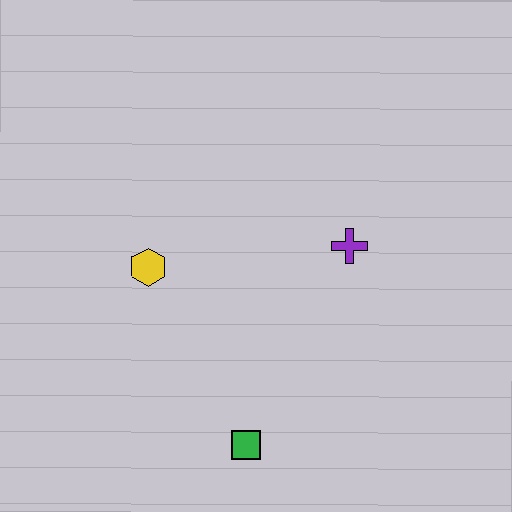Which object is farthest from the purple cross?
The green square is farthest from the purple cross.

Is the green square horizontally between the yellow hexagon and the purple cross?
Yes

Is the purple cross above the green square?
Yes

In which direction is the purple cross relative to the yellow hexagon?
The purple cross is to the right of the yellow hexagon.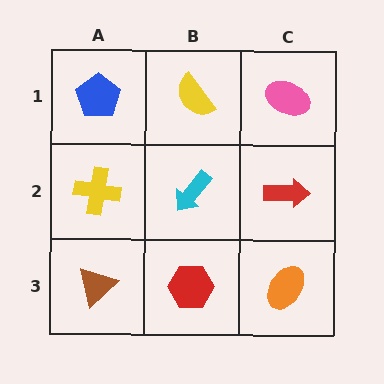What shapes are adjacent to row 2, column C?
A pink ellipse (row 1, column C), an orange ellipse (row 3, column C), a cyan arrow (row 2, column B).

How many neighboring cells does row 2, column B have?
4.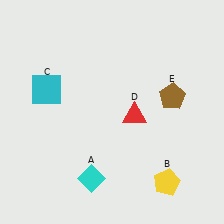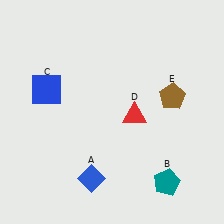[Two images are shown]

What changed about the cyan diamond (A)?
In Image 1, A is cyan. In Image 2, it changed to blue.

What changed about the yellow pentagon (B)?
In Image 1, B is yellow. In Image 2, it changed to teal.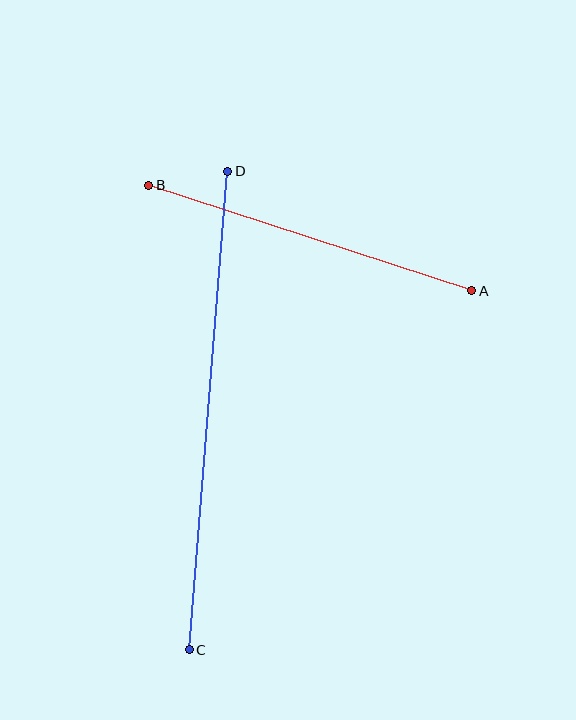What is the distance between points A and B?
The distance is approximately 339 pixels.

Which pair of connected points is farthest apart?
Points C and D are farthest apart.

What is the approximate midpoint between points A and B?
The midpoint is at approximately (310, 238) pixels.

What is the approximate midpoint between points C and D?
The midpoint is at approximately (209, 411) pixels.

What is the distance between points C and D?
The distance is approximately 480 pixels.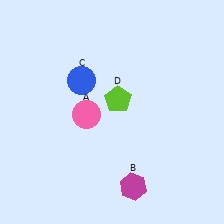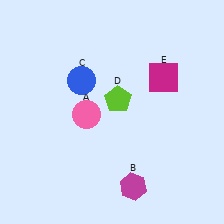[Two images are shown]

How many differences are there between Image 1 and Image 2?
There is 1 difference between the two images.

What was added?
A magenta square (E) was added in Image 2.